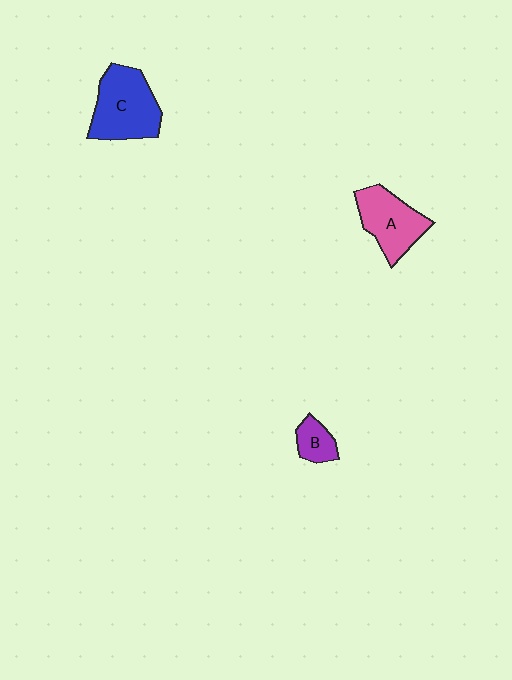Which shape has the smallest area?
Shape B (purple).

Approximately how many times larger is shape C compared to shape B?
Approximately 2.9 times.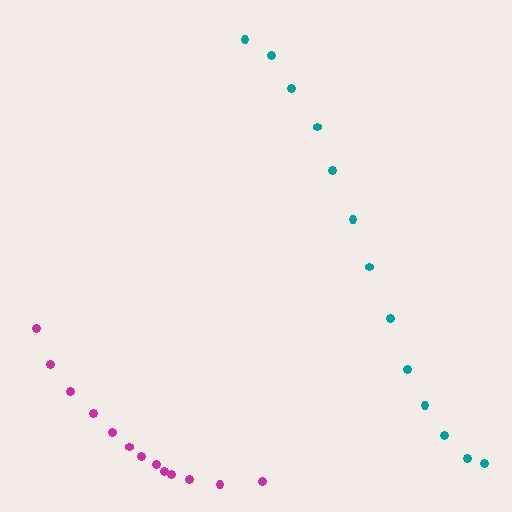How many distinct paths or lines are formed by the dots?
There are 2 distinct paths.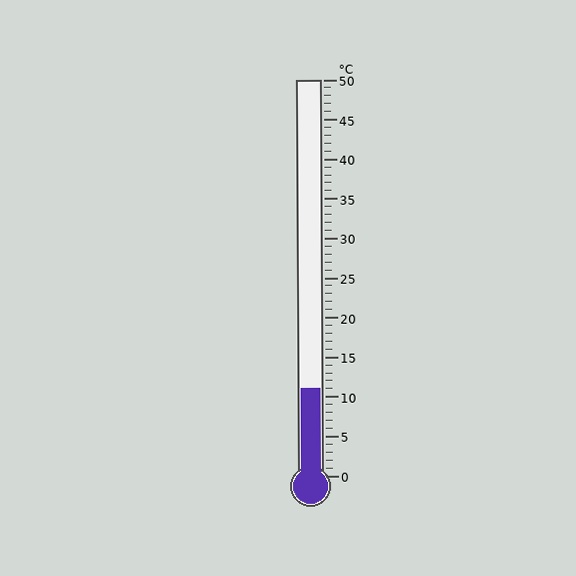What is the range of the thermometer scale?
The thermometer scale ranges from 0°C to 50°C.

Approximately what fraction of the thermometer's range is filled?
The thermometer is filled to approximately 20% of its range.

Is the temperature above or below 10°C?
The temperature is above 10°C.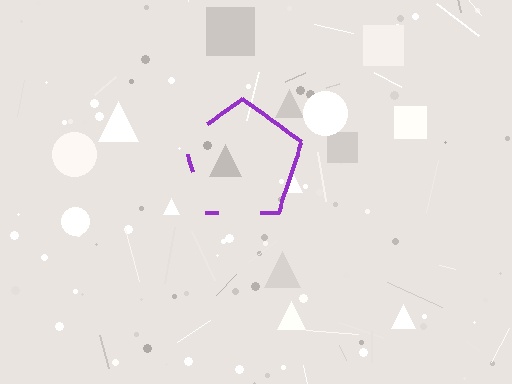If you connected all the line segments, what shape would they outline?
They would outline a pentagon.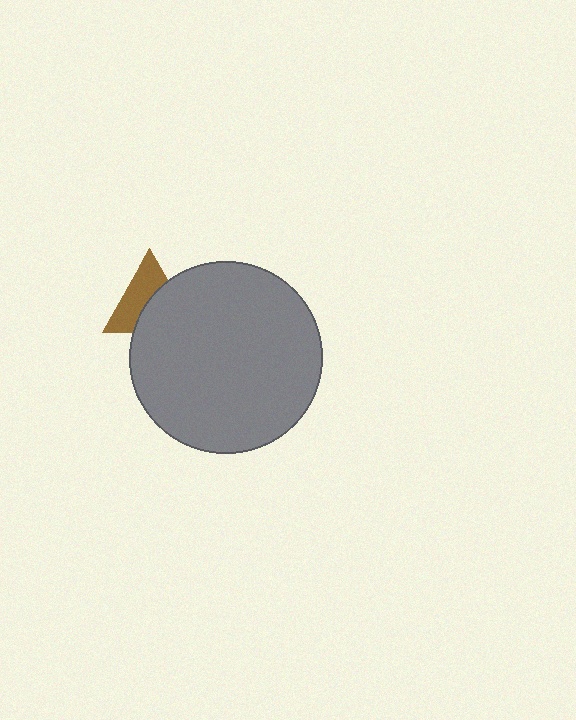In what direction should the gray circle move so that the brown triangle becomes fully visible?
The gray circle should move toward the lower-right. That is the shortest direction to clear the overlap and leave the brown triangle fully visible.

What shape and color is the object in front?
The object in front is a gray circle.